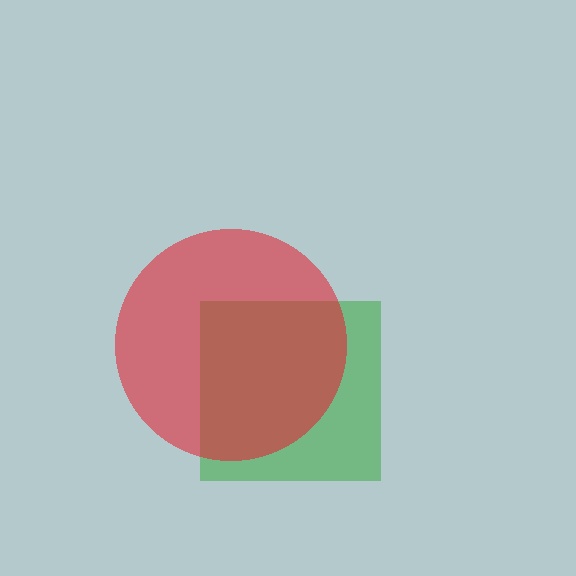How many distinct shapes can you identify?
There are 2 distinct shapes: a green square, a red circle.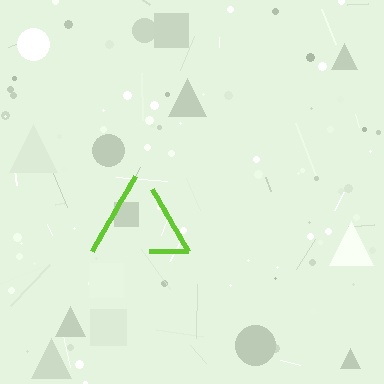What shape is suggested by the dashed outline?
The dashed outline suggests a triangle.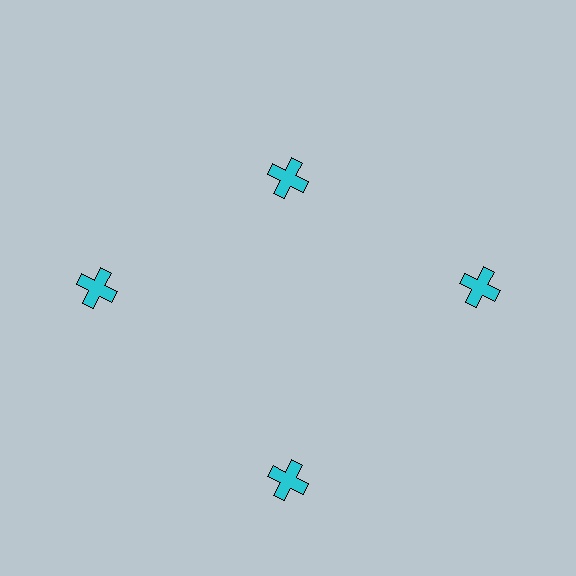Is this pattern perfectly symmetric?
No. The 4 cyan crosses are arranged in a ring, but one element near the 12 o'clock position is pulled inward toward the center, breaking the 4-fold rotational symmetry.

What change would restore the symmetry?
The symmetry would be restored by moving it outward, back onto the ring so that all 4 crosses sit at equal angles and equal distance from the center.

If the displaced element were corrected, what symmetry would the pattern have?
It would have 4-fold rotational symmetry — the pattern would map onto itself every 90 degrees.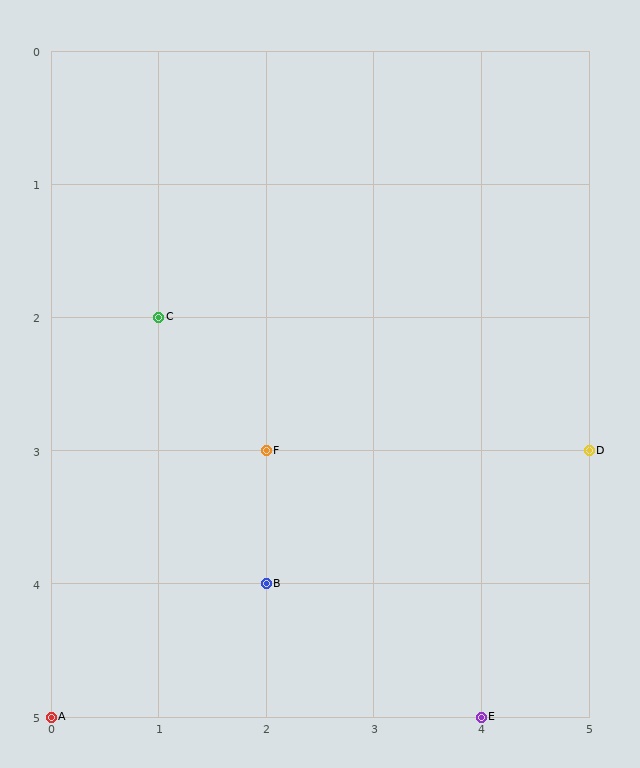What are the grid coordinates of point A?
Point A is at grid coordinates (0, 5).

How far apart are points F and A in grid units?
Points F and A are 2 columns and 2 rows apart (about 2.8 grid units diagonally).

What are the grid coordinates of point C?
Point C is at grid coordinates (1, 2).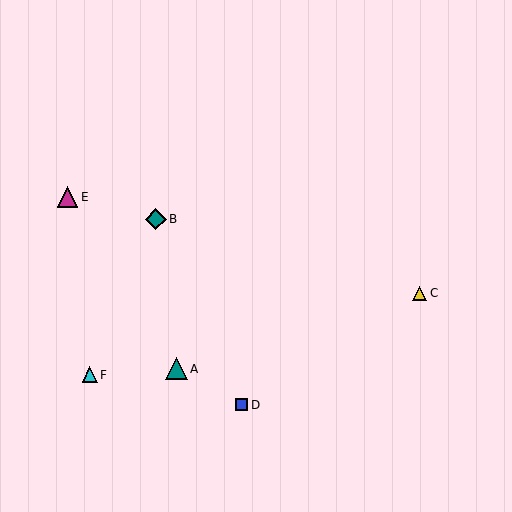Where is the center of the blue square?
The center of the blue square is at (242, 405).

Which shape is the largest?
The teal triangle (labeled A) is the largest.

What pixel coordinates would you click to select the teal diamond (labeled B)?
Click at (156, 219) to select the teal diamond B.